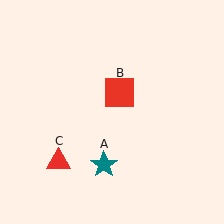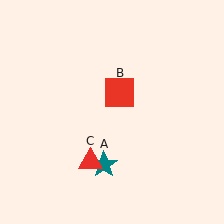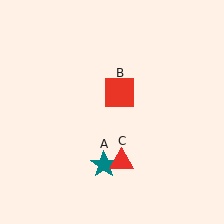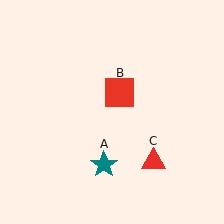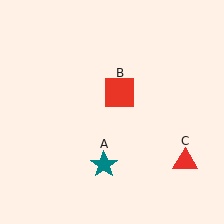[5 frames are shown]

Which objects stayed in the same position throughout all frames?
Teal star (object A) and red square (object B) remained stationary.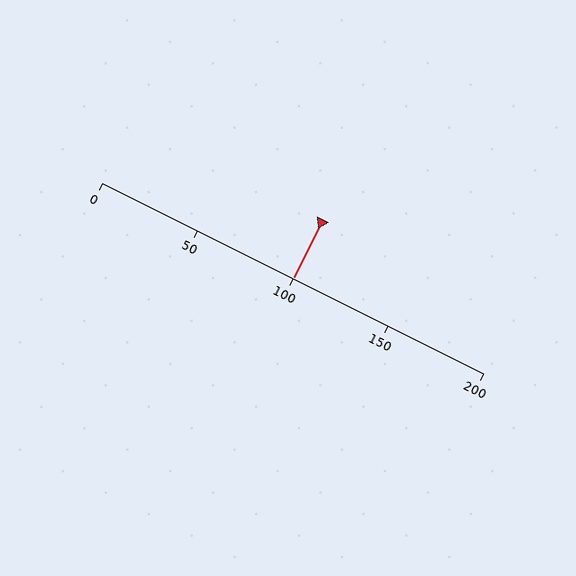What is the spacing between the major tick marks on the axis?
The major ticks are spaced 50 apart.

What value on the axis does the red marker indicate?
The marker indicates approximately 100.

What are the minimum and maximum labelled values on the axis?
The axis runs from 0 to 200.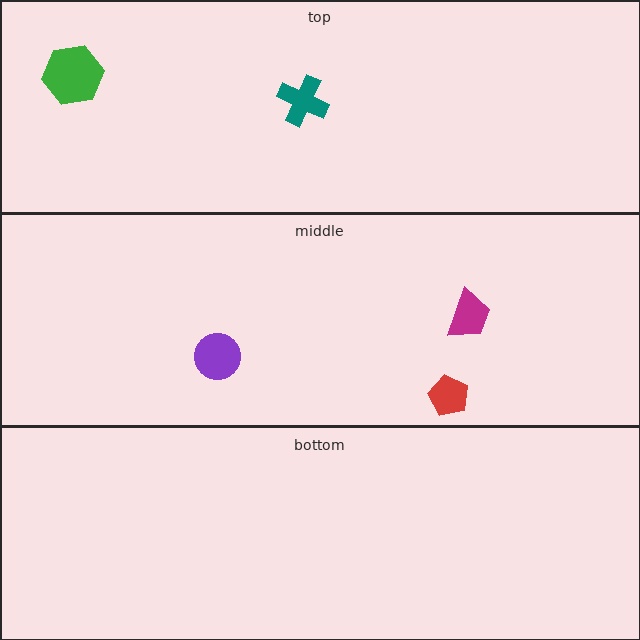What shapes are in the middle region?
The magenta trapezoid, the red pentagon, the purple circle.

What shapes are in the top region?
The green hexagon, the teal cross.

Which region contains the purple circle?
The middle region.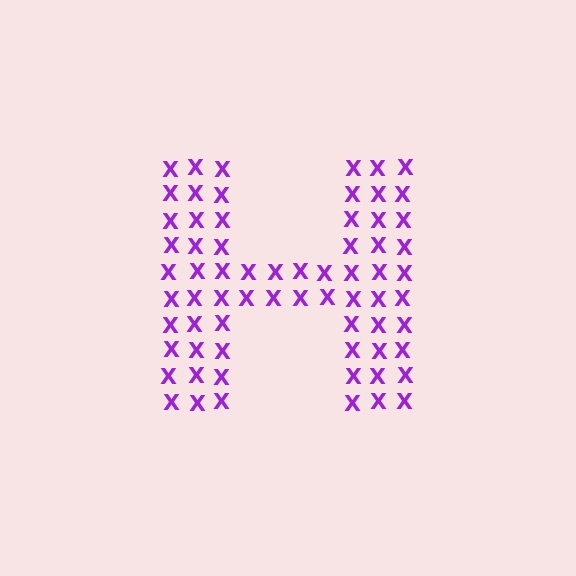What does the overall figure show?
The overall figure shows the letter H.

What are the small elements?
The small elements are letter X's.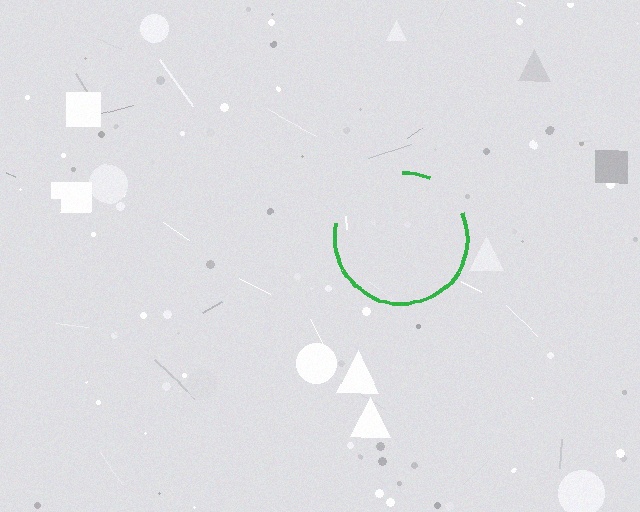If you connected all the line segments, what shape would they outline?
They would outline a circle.